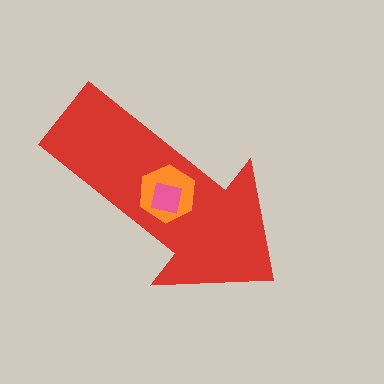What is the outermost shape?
The red arrow.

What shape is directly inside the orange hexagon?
The pink square.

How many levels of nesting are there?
3.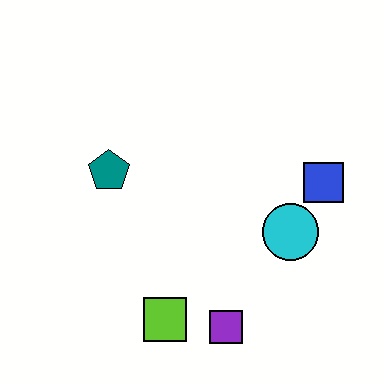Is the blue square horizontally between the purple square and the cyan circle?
No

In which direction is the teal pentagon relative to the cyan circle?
The teal pentagon is to the left of the cyan circle.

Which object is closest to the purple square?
The lime square is closest to the purple square.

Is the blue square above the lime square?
Yes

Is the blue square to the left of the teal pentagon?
No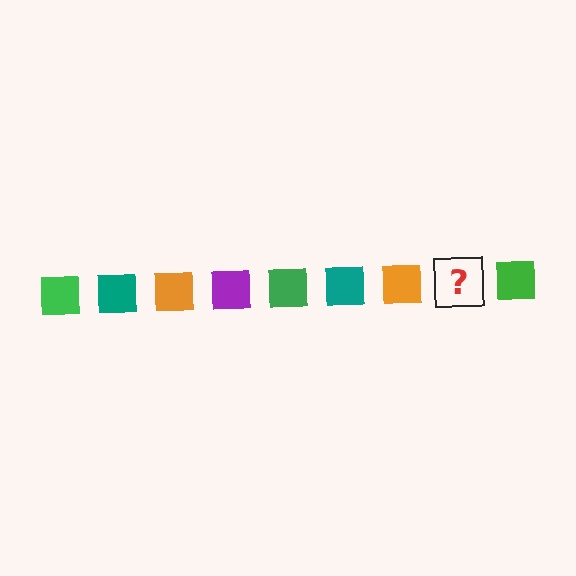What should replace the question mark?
The question mark should be replaced with a purple square.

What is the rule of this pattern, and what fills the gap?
The rule is that the pattern cycles through green, teal, orange, purple squares. The gap should be filled with a purple square.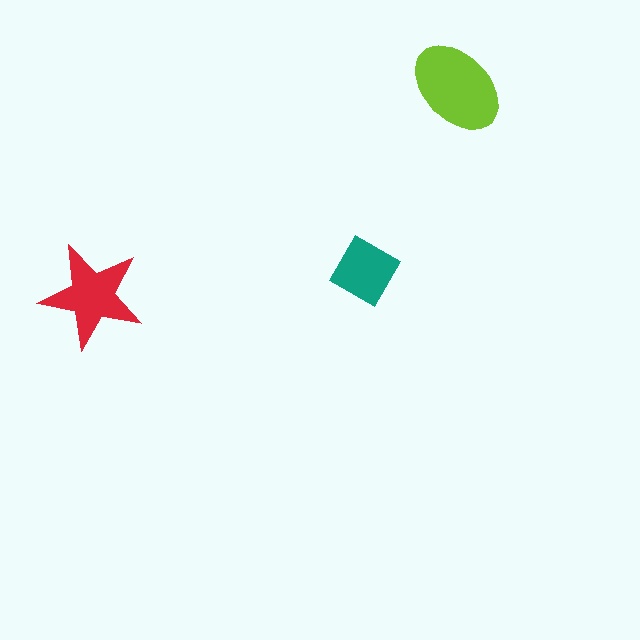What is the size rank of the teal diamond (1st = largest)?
3rd.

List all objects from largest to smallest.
The lime ellipse, the red star, the teal diamond.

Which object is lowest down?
The red star is bottommost.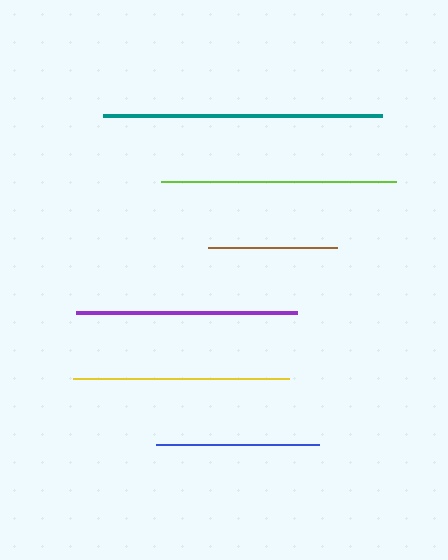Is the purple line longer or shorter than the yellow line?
The purple line is longer than the yellow line.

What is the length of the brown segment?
The brown segment is approximately 129 pixels long.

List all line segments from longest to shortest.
From longest to shortest: teal, lime, purple, yellow, blue, brown.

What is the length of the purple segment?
The purple segment is approximately 221 pixels long.